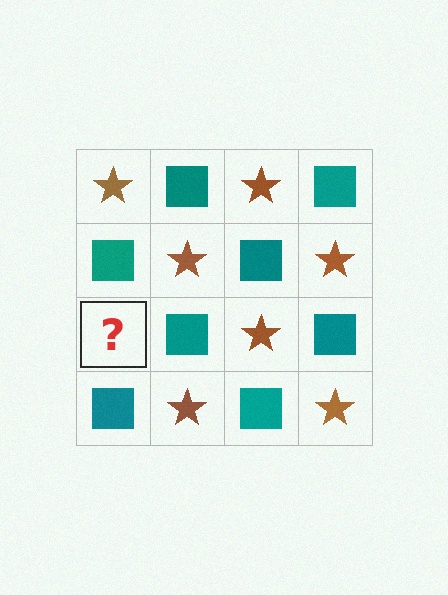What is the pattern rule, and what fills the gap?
The rule is that it alternates brown star and teal square in a checkerboard pattern. The gap should be filled with a brown star.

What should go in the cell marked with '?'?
The missing cell should contain a brown star.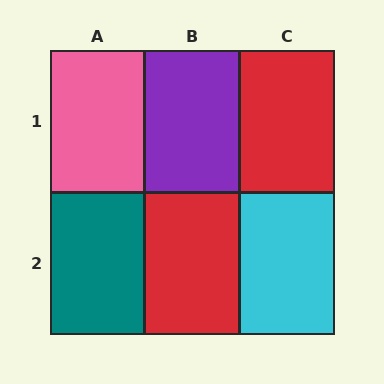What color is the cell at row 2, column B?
Red.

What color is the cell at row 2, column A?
Teal.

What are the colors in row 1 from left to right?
Pink, purple, red.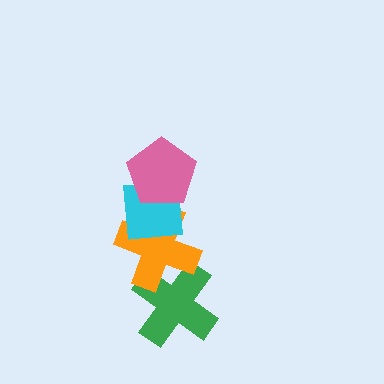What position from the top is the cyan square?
The cyan square is 2nd from the top.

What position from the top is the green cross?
The green cross is 4th from the top.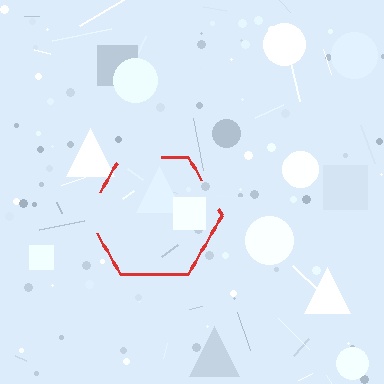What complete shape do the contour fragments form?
The contour fragments form a hexagon.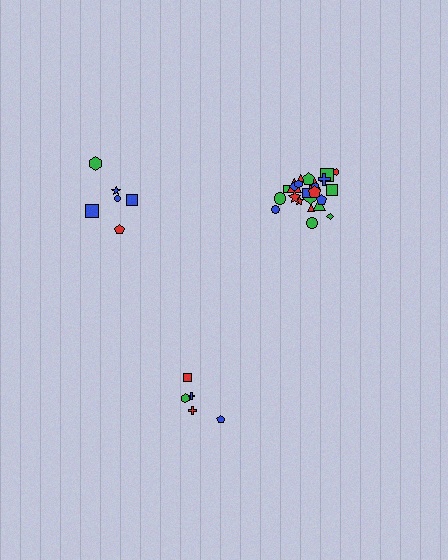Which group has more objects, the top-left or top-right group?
The top-right group.